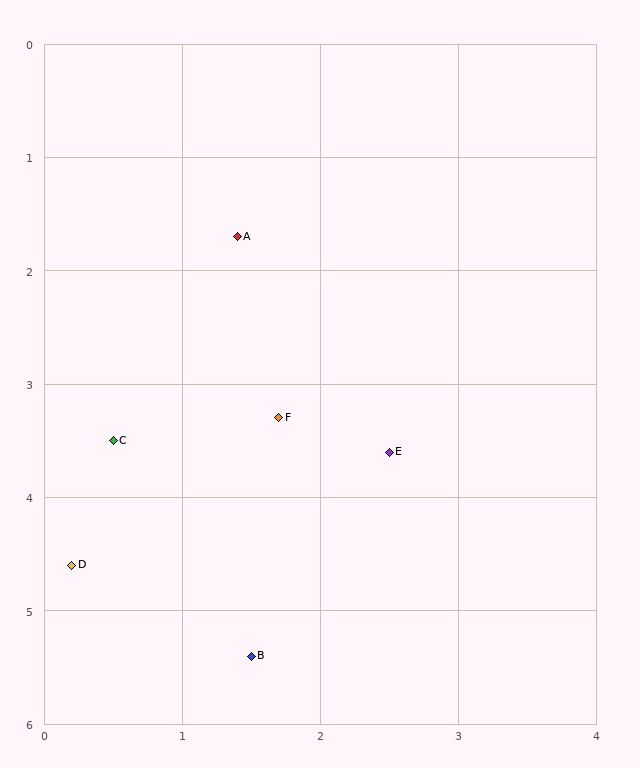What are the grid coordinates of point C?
Point C is at approximately (0.5, 3.5).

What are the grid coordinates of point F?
Point F is at approximately (1.7, 3.3).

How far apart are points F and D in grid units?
Points F and D are about 2.0 grid units apart.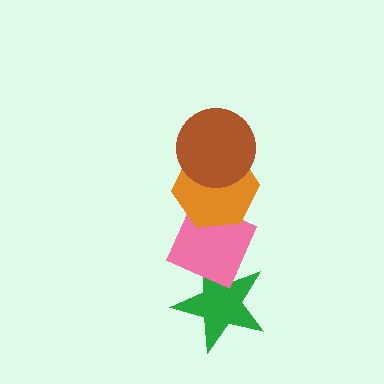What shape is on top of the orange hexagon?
The brown circle is on top of the orange hexagon.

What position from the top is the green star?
The green star is 4th from the top.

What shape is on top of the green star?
The pink diamond is on top of the green star.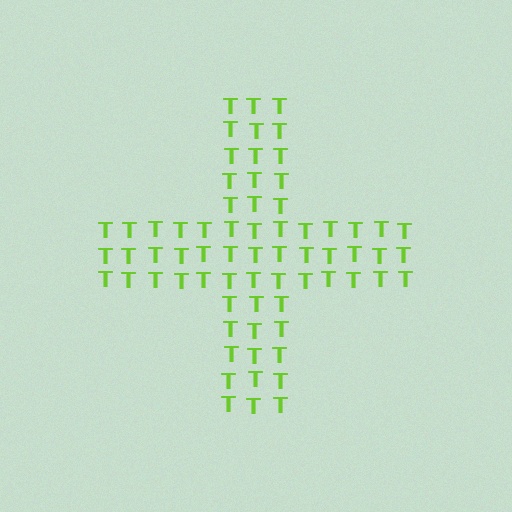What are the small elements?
The small elements are letter T's.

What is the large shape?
The large shape is a cross.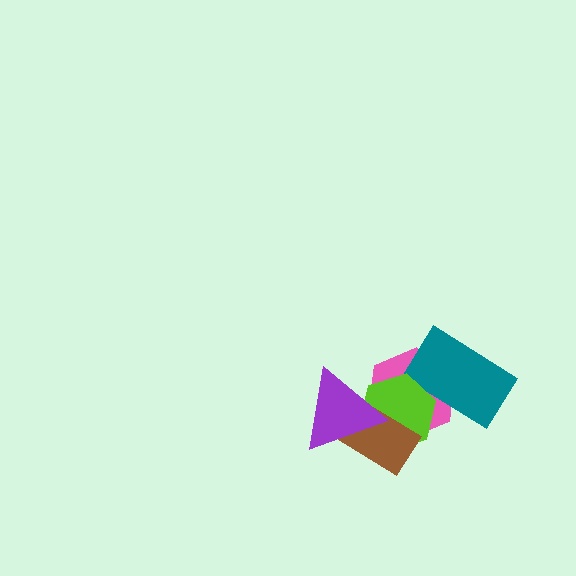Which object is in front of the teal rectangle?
The lime hexagon is in front of the teal rectangle.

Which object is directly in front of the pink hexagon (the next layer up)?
The teal rectangle is directly in front of the pink hexagon.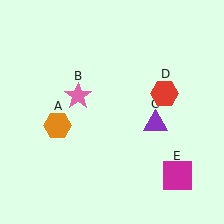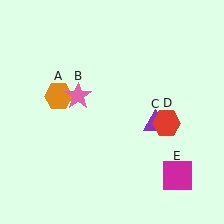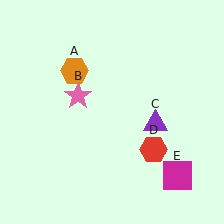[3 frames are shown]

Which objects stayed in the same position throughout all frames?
Pink star (object B) and purple triangle (object C) and magenta square (object E) remained stationary.